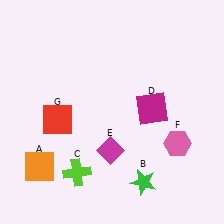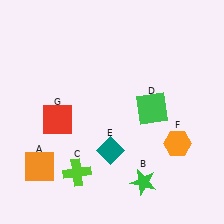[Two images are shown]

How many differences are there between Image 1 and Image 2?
There are 3 differences between the two images.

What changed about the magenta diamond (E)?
In Image 1, E is magenta. In Image 2, it changed to teal.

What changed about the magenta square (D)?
In Image 1, D is magenta. In Image 2, it changed to green.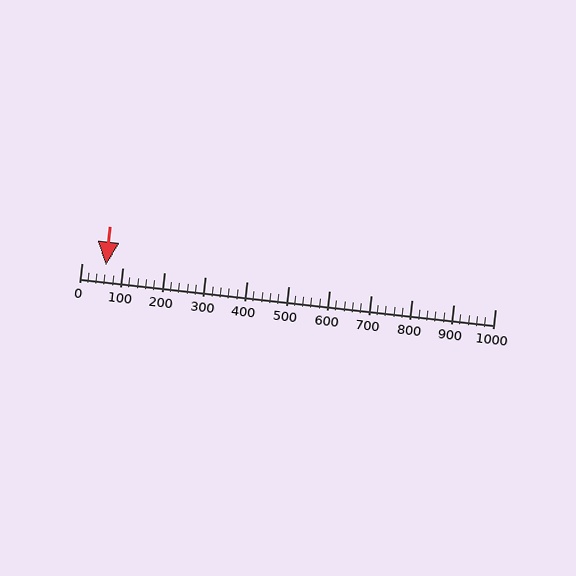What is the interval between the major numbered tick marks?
The major tick marks are spaced 100 units apart.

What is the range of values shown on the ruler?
The ruler shows values from 0 to 1000.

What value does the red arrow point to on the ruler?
The red arrow points to approximately 60.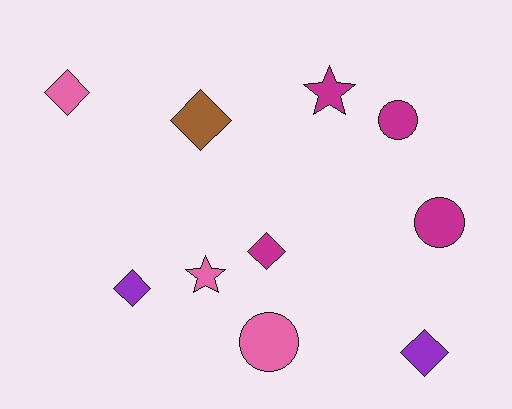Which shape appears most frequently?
Diamond, with 5 objects.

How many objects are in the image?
There are 10 objects.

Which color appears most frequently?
Magenta, with 4 objects.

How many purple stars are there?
There are no purple stars.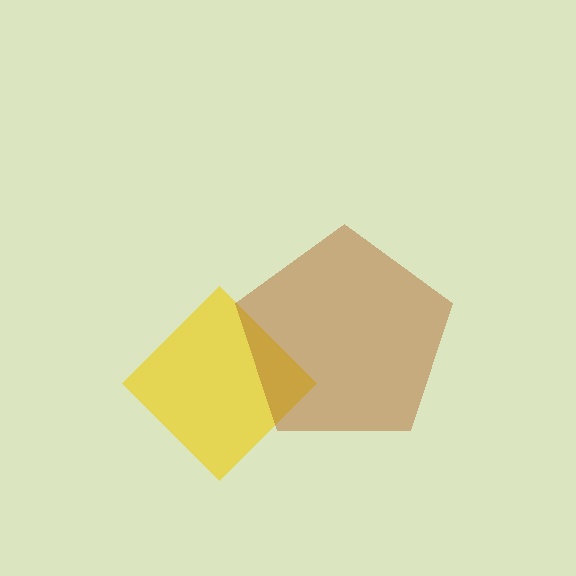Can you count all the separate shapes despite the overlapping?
Yes, there are 2 separate shapes.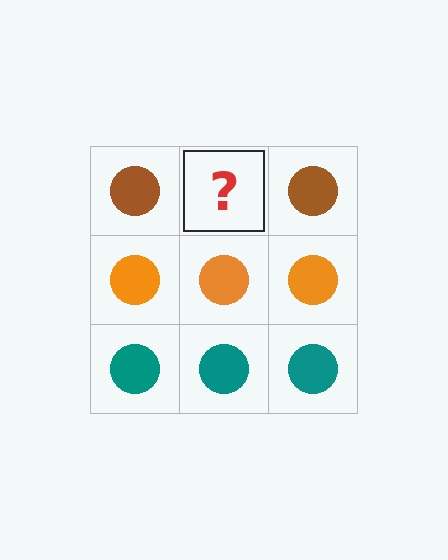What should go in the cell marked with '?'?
The missing cell should contain a brown circle.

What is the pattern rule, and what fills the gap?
The rule is that each row has a consistent color. The gap should be filled with a brown circle.